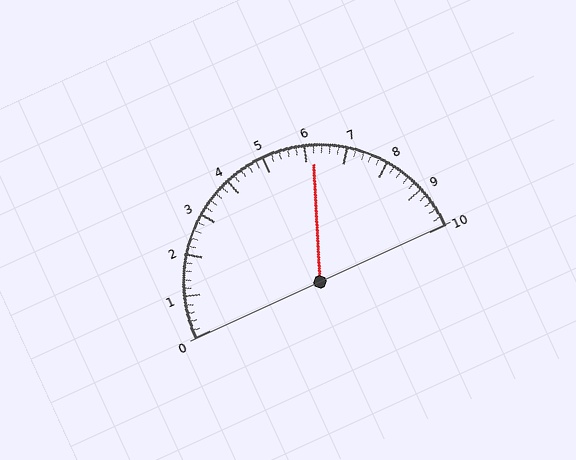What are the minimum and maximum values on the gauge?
The gauge ranges from 0 to 10.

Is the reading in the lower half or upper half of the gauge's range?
The reading is in the upper half of the range (0 to 10).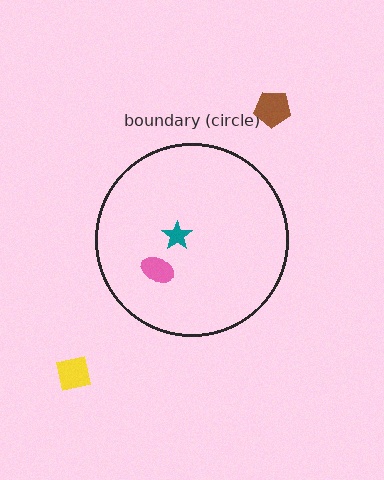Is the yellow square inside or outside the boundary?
Outside.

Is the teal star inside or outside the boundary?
Inside.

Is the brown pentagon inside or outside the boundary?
Outside.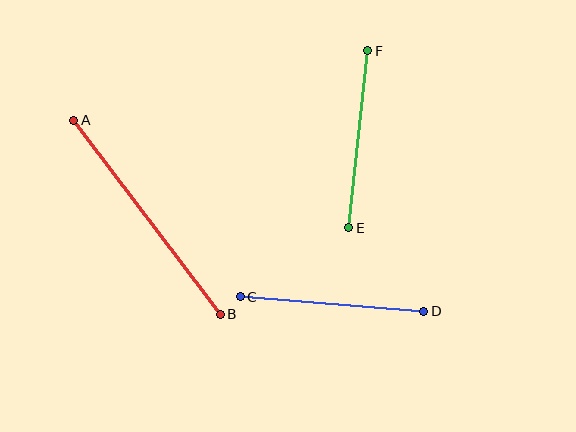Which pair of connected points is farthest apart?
Points A and B are farthest apart.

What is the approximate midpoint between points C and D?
The midpoint is at approximately (332, 304) pixels.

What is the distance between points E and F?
The distance is approximately 178 pixels.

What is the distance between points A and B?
The distance is approximately 243 pixels.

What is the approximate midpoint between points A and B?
The midpoint is at approximately (147, 217) pixels.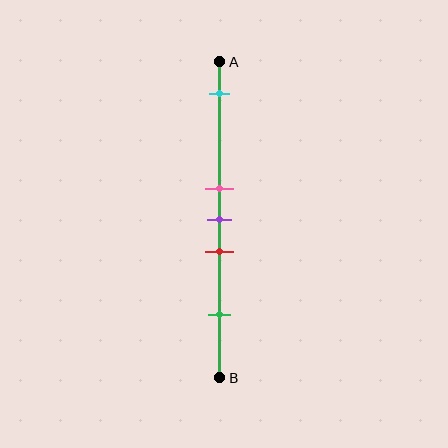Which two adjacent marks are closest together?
The pink and purple marks are the closest adjacent pair.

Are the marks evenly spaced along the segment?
No, the marks are not evenly spaced.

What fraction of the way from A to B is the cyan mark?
The cyan mark is approximately 10% (0.1) of the way from A to B.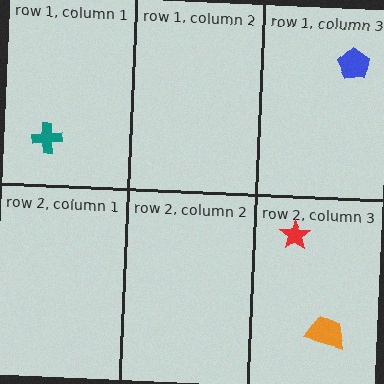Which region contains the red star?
The row 2, column 3 region.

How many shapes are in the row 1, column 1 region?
1.